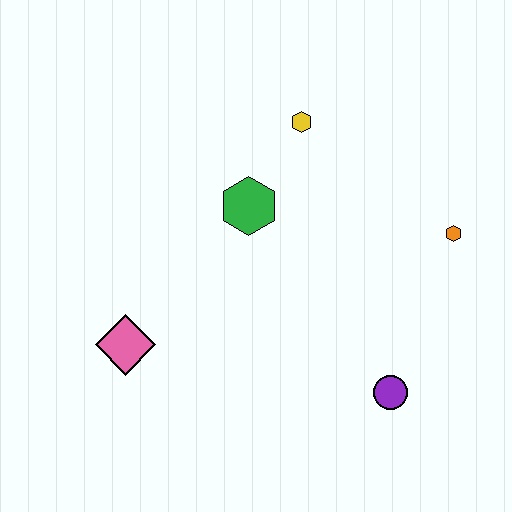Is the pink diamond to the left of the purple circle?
Yes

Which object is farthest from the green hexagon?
The purple circle is farthest from the green hexagon.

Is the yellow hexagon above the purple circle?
Yes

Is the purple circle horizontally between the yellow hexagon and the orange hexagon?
Yes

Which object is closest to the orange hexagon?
The purple circle is closest to the orange hexagon.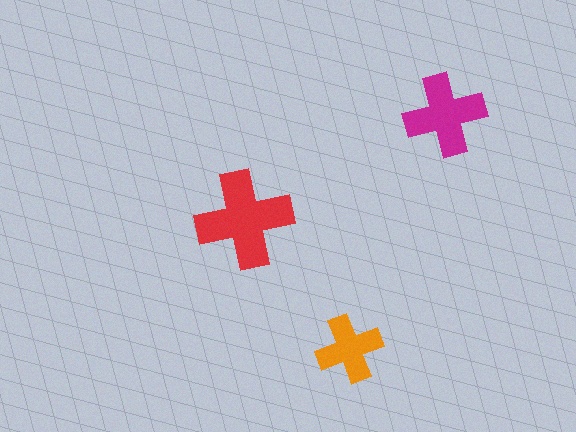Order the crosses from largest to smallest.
the red one, the magenta one, the orange one.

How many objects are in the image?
There are 3 objects in the image.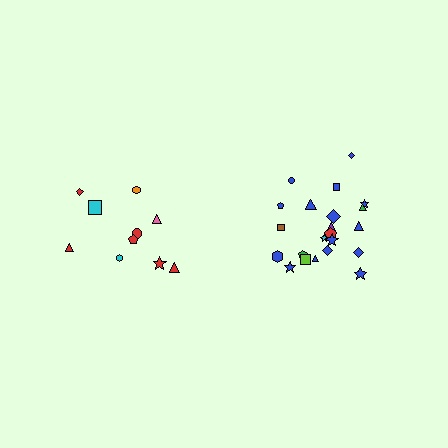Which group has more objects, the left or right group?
The right group.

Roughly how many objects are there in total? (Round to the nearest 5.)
Roughly 30 objects in total.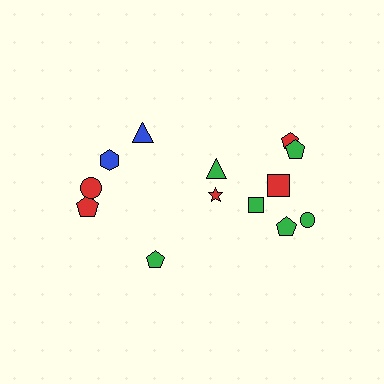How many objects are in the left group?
There are 5 objects.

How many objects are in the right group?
There are 8 objects.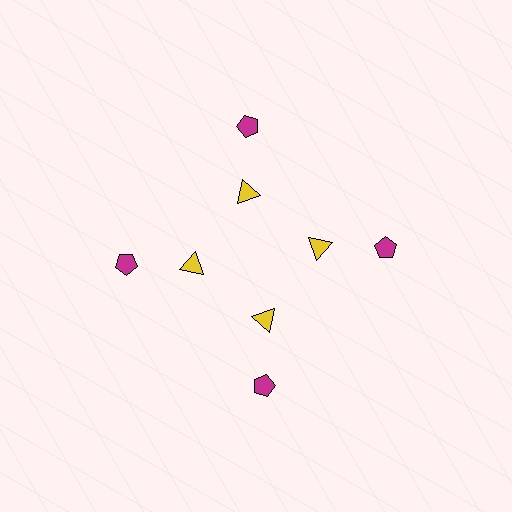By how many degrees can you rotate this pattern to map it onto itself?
The pattern maps onto itself every 90 degrees of rotation.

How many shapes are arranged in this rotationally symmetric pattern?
There are 8 shapes, arranged in 4 groups of 2.